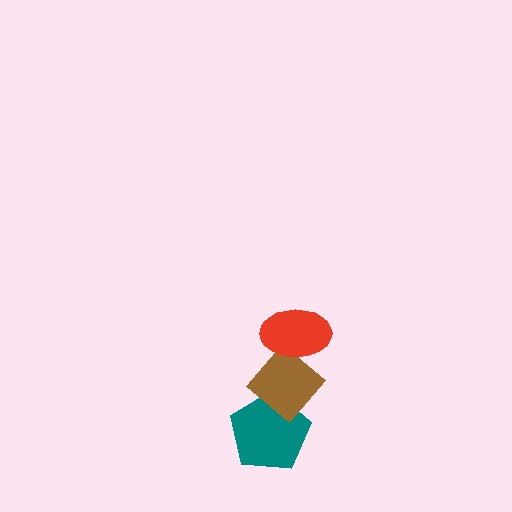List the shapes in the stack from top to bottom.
From top to bottom: the red ellipse, the brown diamond, the teal pentagon.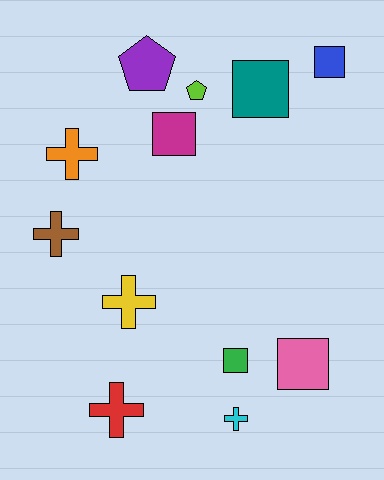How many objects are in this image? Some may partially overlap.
There are 12 objects.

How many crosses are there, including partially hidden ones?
There are 5 crosses.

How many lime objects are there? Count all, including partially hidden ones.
There is 1 lime object.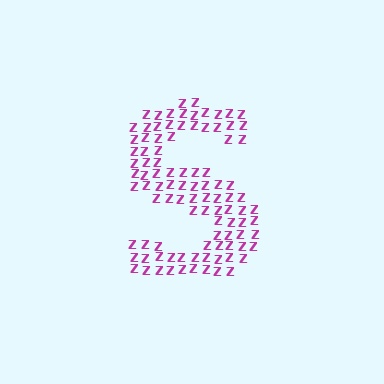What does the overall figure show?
The overall figure shows the letter S.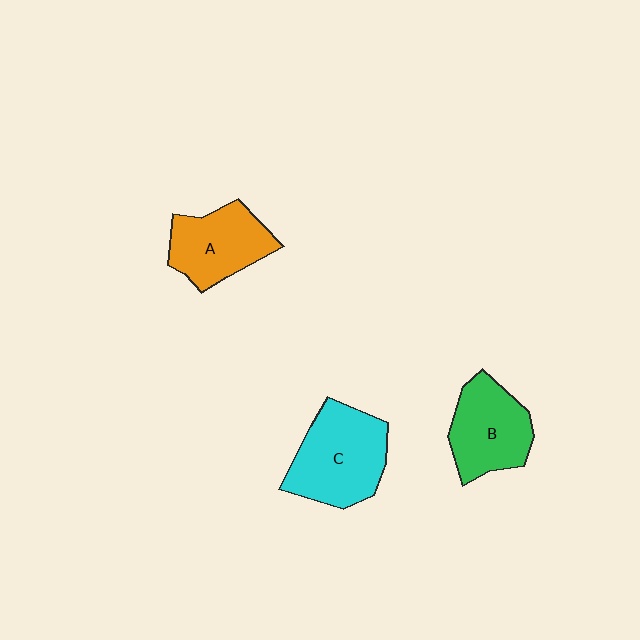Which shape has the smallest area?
Shape A (orange).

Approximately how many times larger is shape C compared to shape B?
Approximately 1.2 times.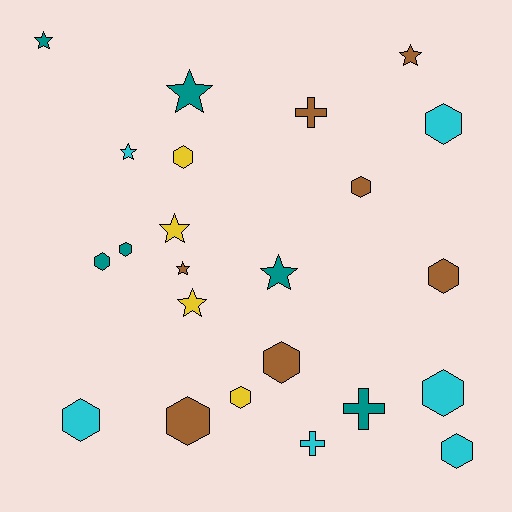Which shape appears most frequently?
Hexagon, with 12 objects.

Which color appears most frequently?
Brown, with 7 objects.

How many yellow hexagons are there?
There are 2 yellow hexagons.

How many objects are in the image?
There are 23 objects.